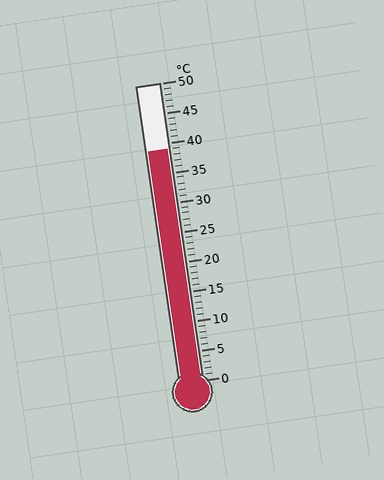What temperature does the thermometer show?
The thermometer shows approximately 39°C.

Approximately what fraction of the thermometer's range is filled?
The thermometer is filled to approximately 80% of its range.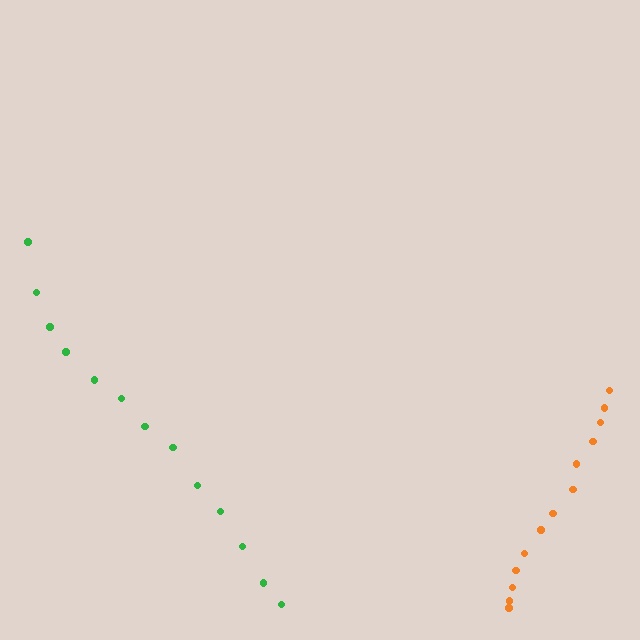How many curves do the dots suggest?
There are 2 distinct paths.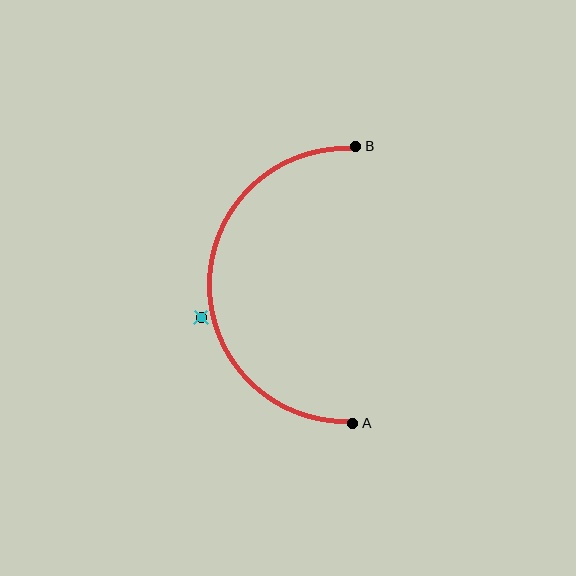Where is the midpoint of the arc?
The arc midpoint is the point on the curve farthest from the straight line joining A and B. It sits to the left of that line.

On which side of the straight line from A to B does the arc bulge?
The arc bulges to the left of the straight line connecting A and B.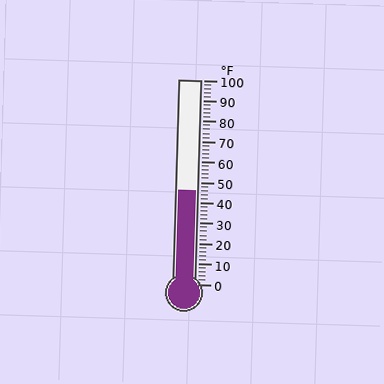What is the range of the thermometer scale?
The thermometer scale ranges from 0°F to 100°F.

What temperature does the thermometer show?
The thermometer shows approximately 46°F.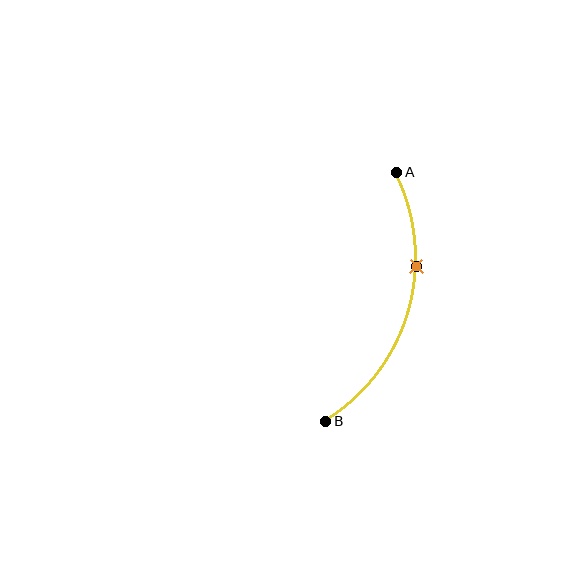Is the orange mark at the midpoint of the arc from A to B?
No. The orange mark lies on the arc but is closer to endpoint A. The arc midpoint would be at the point on the curve equidistant along the arc from both A and B.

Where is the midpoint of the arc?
The arc midpoint is the point on the curve farthest from the straight line joining A and B. It sits to the right of that line.